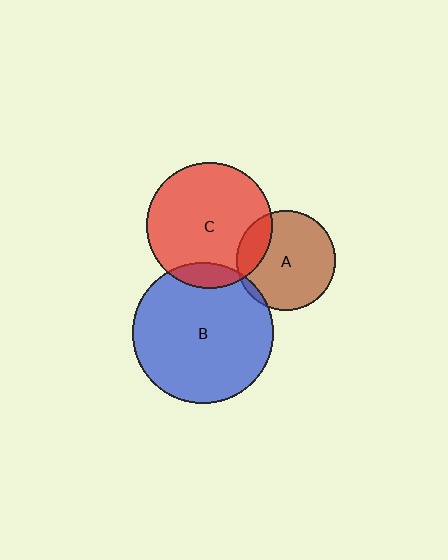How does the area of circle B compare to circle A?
Approximately 2.0 times.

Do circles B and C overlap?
Yes.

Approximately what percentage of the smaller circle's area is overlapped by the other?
Approximately 10%.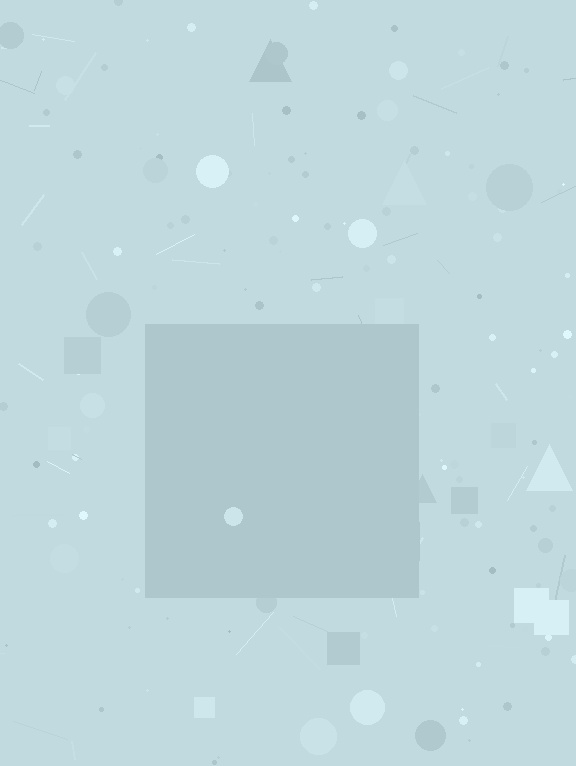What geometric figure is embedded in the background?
A square is embedded in the background.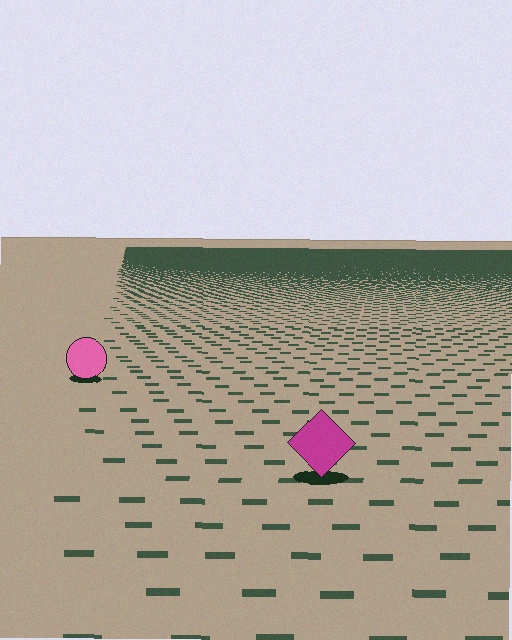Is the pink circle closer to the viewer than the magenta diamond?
No. The magenta diamond is closer — you can tell from the texture gradient: the ground texture is coarser near it.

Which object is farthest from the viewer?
The pink circle is farthest from the viewer. It appears smaller and the ground texture around it is denser.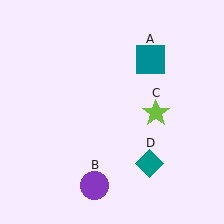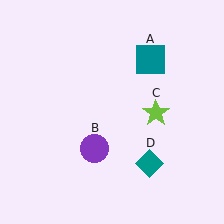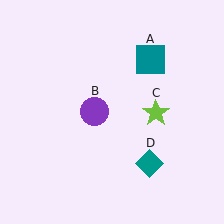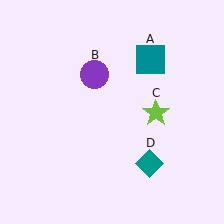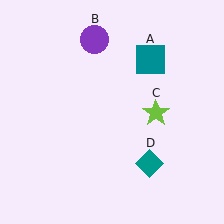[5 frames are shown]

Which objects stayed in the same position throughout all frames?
Teal square (object A) and lime star (object C) and teal diamond (object D) remained stationary.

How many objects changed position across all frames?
1 object changed position: purple circle (object B).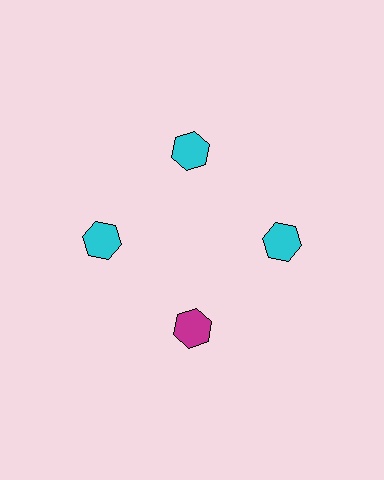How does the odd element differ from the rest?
It has a different color: magenta instead of cyan.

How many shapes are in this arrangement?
There are 4 shapes arranged in a ring pattern.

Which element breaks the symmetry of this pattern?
The magenta hexagon at roughly the 6 o'clock position breaks the symmetry. All other shapes are cyan hexagons.